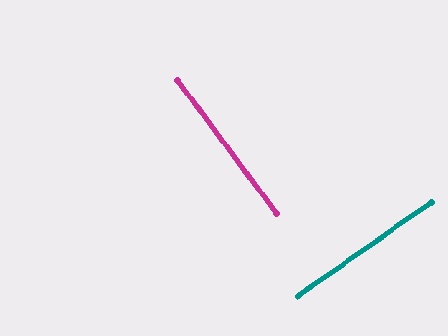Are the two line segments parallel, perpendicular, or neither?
Perpendicular — they meet at approximately 89°.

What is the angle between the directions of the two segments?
Approximately 89 degrees.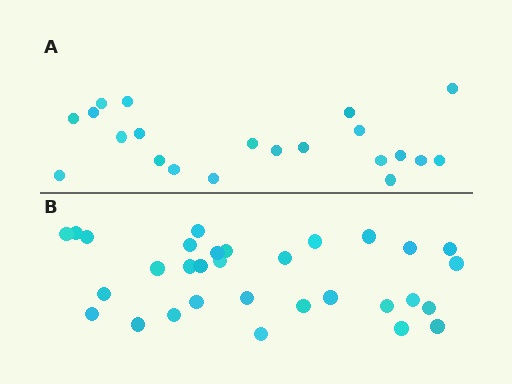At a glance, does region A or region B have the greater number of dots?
Region B (the bottom region) has more dots.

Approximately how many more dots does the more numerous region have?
Region B has roughly 10 or so more dots than region A.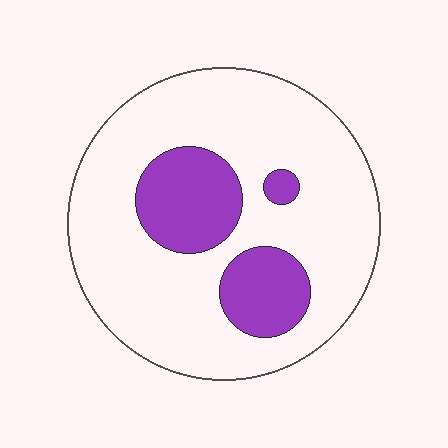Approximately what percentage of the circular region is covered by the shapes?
Approximately 20%.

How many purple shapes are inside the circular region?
3.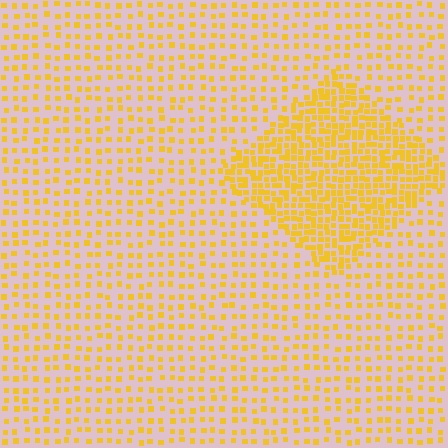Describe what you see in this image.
The image contains small yellow elements arranged at two different densities. A diamond-shaped region is visible where the elements are more densely packed than the surrounding area.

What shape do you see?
I see a diamond.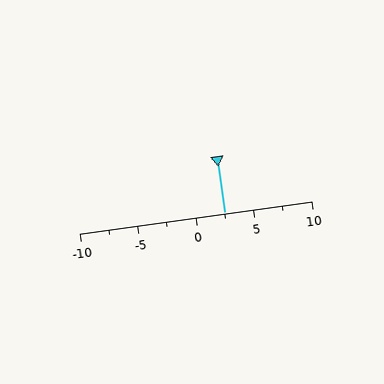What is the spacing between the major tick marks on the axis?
The major ticks are spaced 5 apart.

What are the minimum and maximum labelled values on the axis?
The axis runs from -10 to 10.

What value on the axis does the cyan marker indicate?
The marker indicates approximately 2.5.